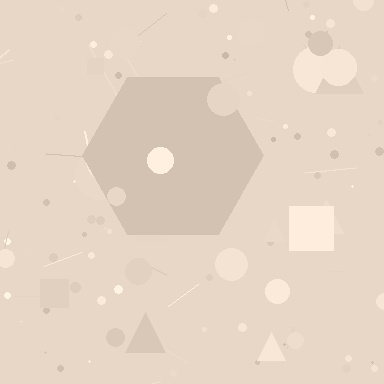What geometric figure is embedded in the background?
A hexagon is embedded in the background.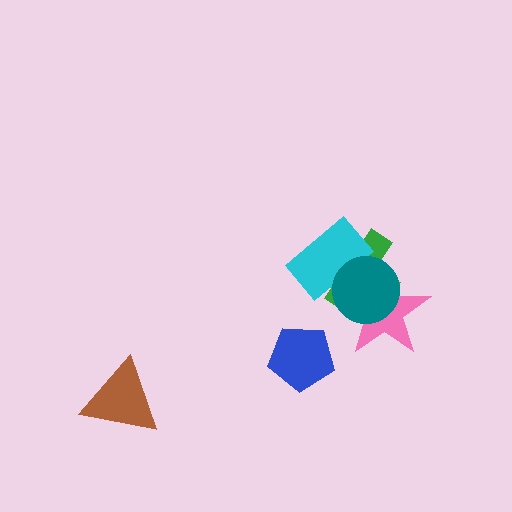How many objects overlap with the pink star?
3 objects overlap with the pink star.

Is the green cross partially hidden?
Yes, it is partially covered by another shape.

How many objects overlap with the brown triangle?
0 objects overlap with the brown triangle.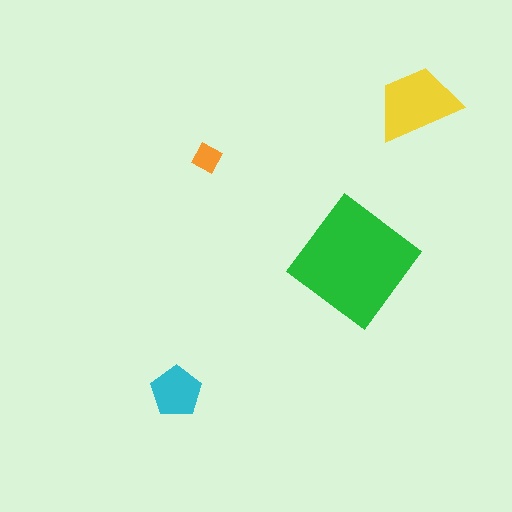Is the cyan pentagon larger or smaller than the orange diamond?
Larger.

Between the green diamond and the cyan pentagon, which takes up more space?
The green diamond.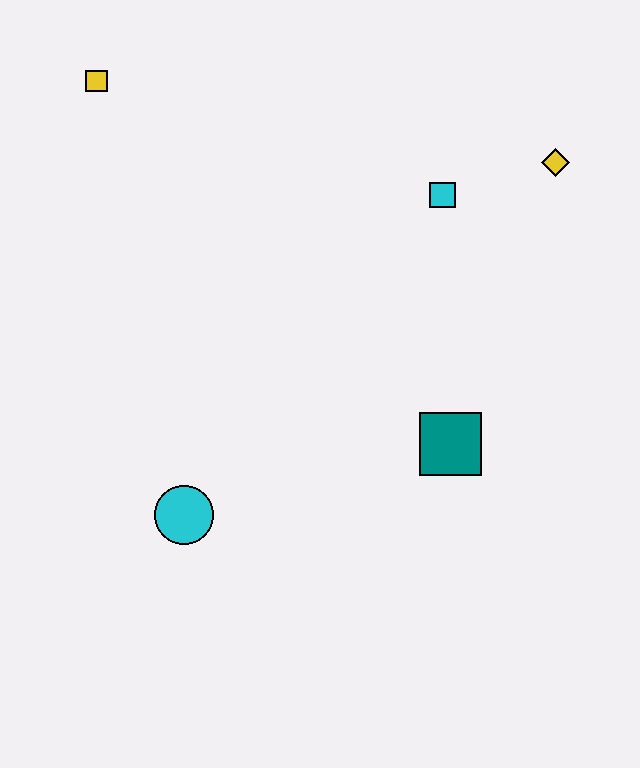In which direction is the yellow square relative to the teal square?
The yellow square is above the teal square.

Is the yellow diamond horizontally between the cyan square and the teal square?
No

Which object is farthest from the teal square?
The yellow square is farthest from the teal square.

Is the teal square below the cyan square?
Yes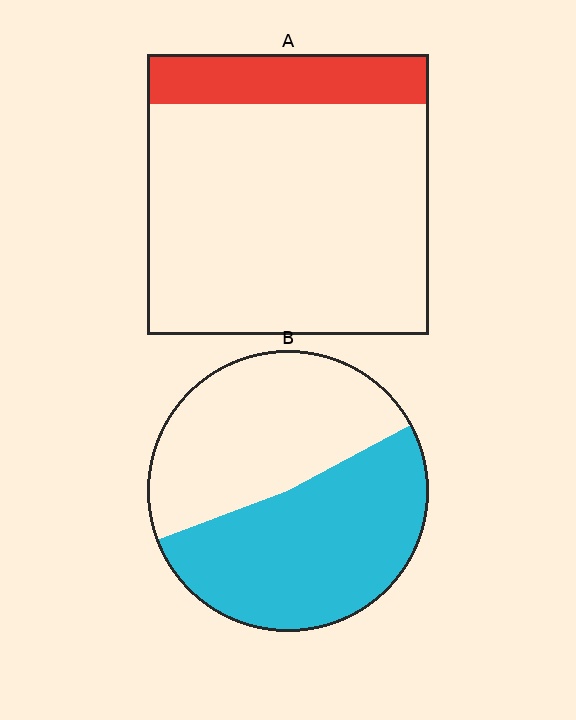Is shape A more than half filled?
No.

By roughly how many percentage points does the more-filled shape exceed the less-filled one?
By roughly 35 percentage points (B over A).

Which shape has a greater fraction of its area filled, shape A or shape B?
Shape B.